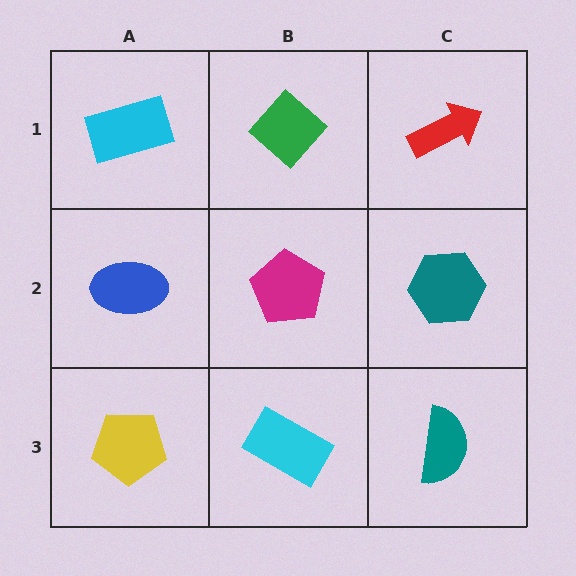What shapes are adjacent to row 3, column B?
A magenta pentagon (row 2, column B), a yellow pentagon (row 3, column A), a teal semicircle (row 3, column C).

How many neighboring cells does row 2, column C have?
3.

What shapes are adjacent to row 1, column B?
A magenta pentagon (row 2, column B), a cyan rectangle (row 1, column A), a red arrow (row 1, column C).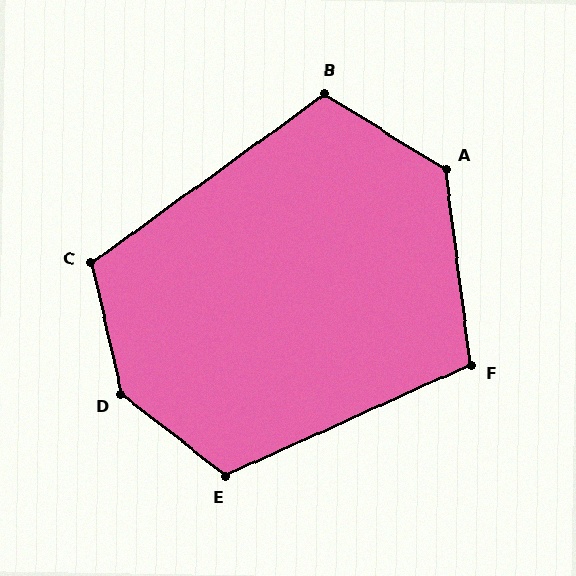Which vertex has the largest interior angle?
D, at approximately 140 degrees.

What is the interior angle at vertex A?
Approximately 129 degrees (obtuse).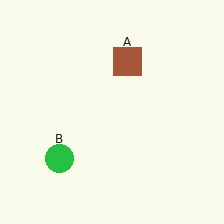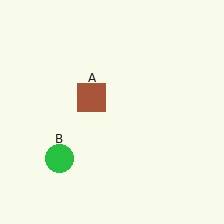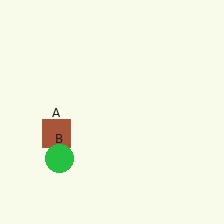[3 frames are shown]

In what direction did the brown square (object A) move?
The brown square (object A) moved down and to the left.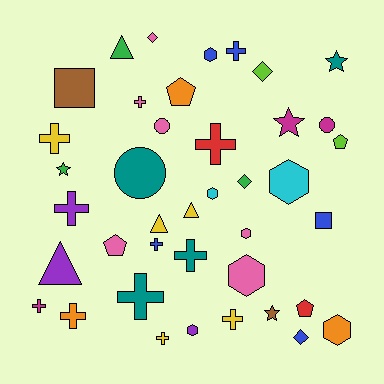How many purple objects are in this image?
There are 3 purple objects.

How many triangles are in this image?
There are 4 triangles.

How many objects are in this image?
There are 40 objects.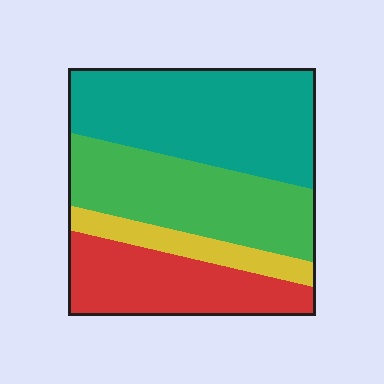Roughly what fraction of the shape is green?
Green covers 29% of the shape.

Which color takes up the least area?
Yellow, at roughly 10%.